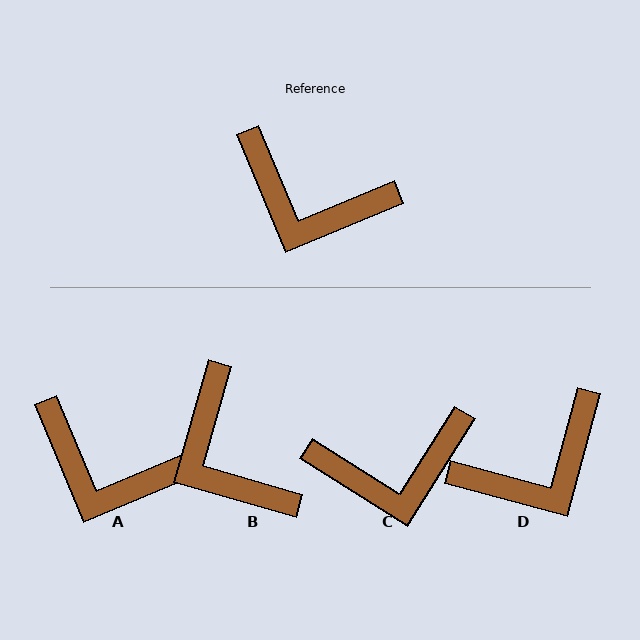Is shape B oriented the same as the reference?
No, it is off by about 39 degrees.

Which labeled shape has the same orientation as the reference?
A.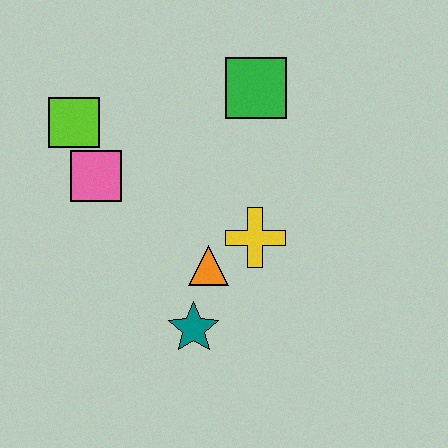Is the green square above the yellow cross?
Yes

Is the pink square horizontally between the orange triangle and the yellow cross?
No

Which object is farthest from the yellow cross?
The lime square is farthest from the yellow cross.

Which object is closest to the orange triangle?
The yellow cross is closest to the orange triangle.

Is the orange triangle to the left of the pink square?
No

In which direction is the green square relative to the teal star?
The green square is above the teal star.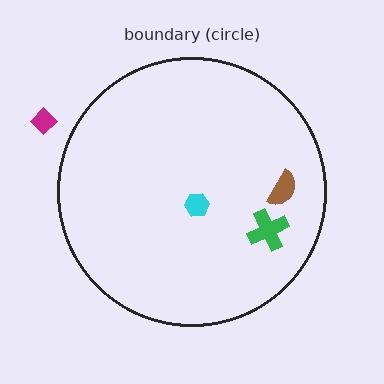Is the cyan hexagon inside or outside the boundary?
Inside.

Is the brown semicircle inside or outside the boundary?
Inside.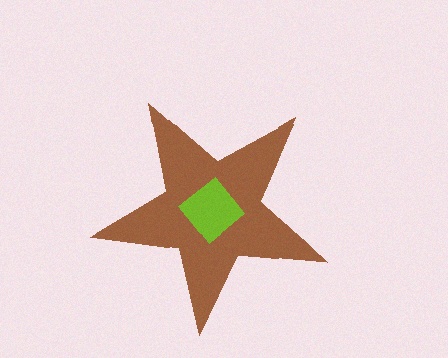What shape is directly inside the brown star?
The lime diamond.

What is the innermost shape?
The lime diamond.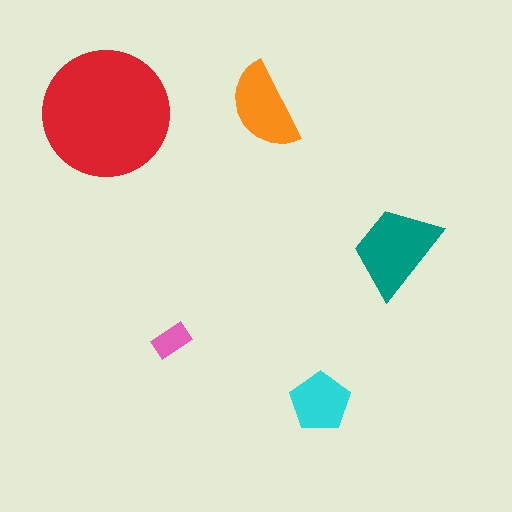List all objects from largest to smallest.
The red circle, the teal trapezoid, the orange semicircle, the cyan pentagon, the pink rectangle.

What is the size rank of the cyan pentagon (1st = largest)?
4th.